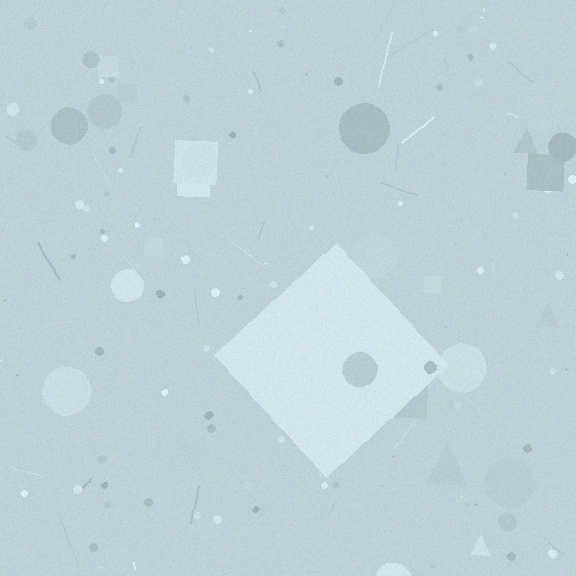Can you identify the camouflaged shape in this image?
The camouflaged shape is a diamond.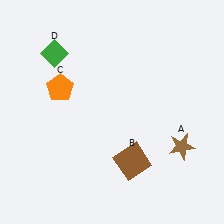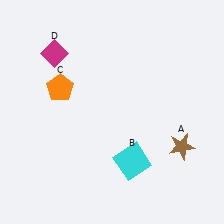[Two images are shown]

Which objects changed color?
B changed from brown to cyan. D changed from green to magenta.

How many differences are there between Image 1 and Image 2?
There are 2 differences between the two images.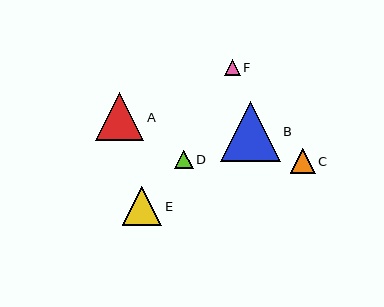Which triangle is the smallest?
Triangle F is the smallest with a size of approximately 16 pixels.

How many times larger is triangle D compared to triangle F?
Triangle D is approximately 1.1 times the size of triangle F.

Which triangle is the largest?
Triangle B is the largest with a size of approximately 60 pixels.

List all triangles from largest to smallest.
From largest to smallest: B, A, E, C, D, F.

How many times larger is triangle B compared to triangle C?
Triangle B is approximately 2.4 times the size of triangle C.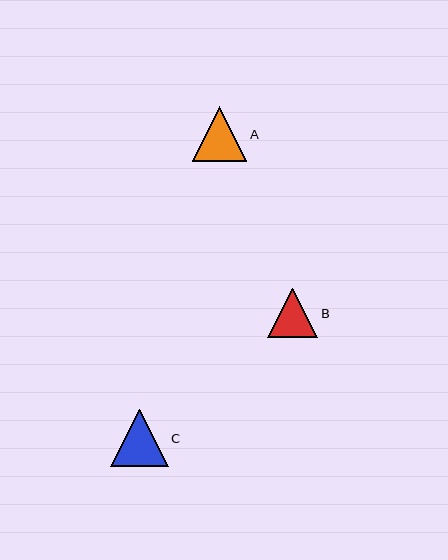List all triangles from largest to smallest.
From largest to smallest: C, A, B.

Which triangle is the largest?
Triangle C is the largest with a size of approximately 57 pixels.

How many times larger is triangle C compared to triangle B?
Triangle C is approximately 1.2 times the size of triangle B.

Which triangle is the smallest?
Triangle B is the smallest with a size of approximately 50 pixels.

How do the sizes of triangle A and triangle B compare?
Triangle A and triangle B are approximately the same size.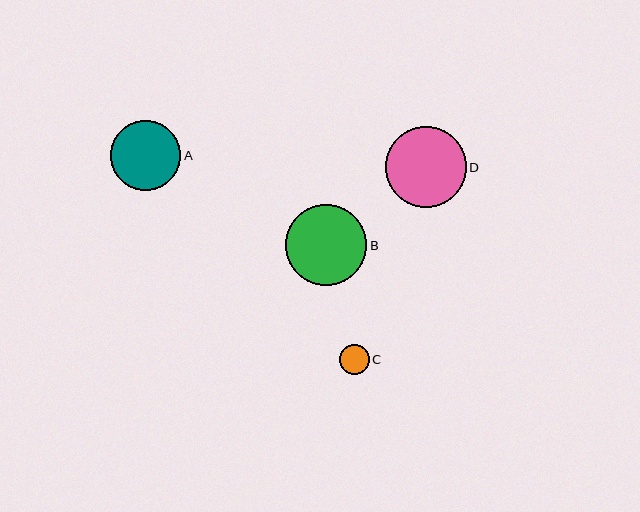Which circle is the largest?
Circle B is the largest with a size of approximately 81 pixels.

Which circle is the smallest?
Circle C is the smallest with a size of approximately 30 pixels.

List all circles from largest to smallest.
From largest to smallest: B, D, A, C.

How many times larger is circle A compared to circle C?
Circle A is approximately 2.3 times the size of circle C.